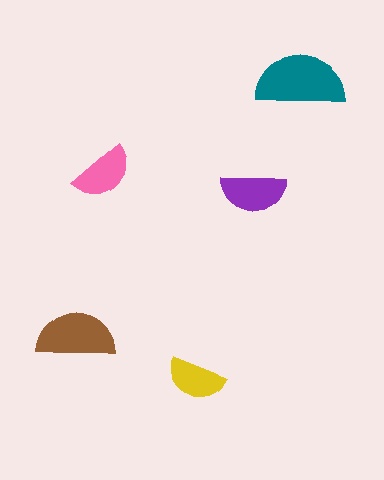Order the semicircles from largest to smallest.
the teal one, the brown one, the purple one, the pink one, the yellow one.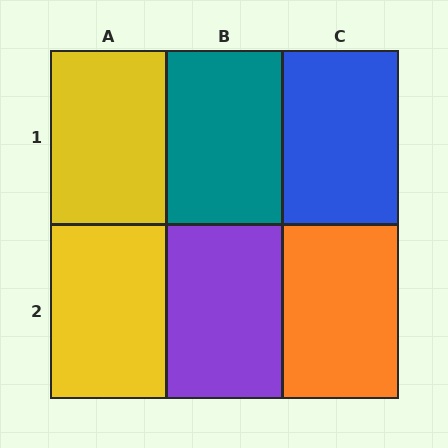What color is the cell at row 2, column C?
Orange.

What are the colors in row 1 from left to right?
Yellow, teal, blue.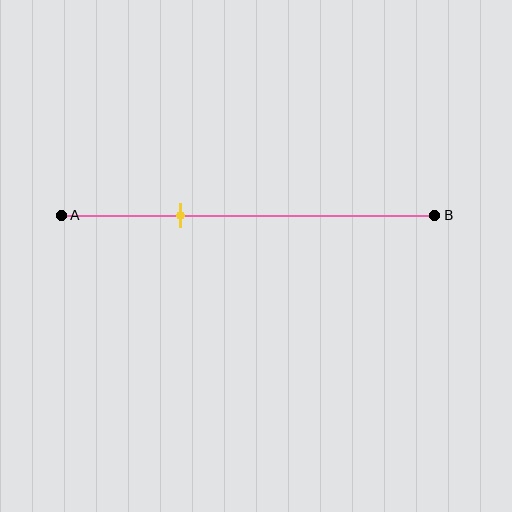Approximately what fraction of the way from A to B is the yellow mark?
The yellow mark is approximately 30% of the way from A to B.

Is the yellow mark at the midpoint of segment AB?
No, the mark is at about 30% from A, not at the 50% midpoint.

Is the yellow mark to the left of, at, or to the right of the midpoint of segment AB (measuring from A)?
The yellow mark is to the left of the midpoint of segment AB.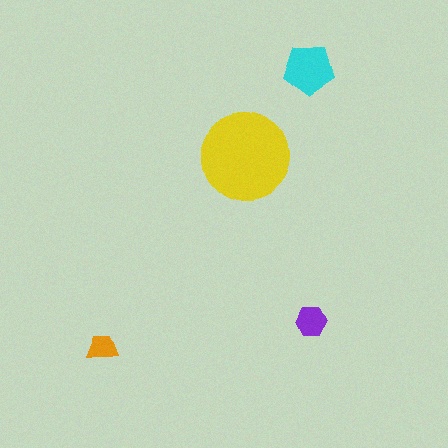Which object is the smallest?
The orange trapezoid.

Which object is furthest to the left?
The orange trapezoid is leftmost.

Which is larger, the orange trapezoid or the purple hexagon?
The purple hexagon.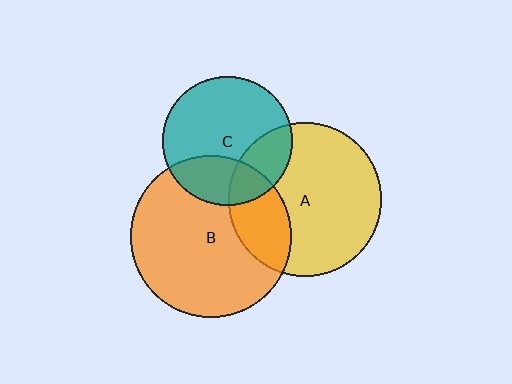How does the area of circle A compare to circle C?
Approximately 1.4 times.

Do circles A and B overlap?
Yes.